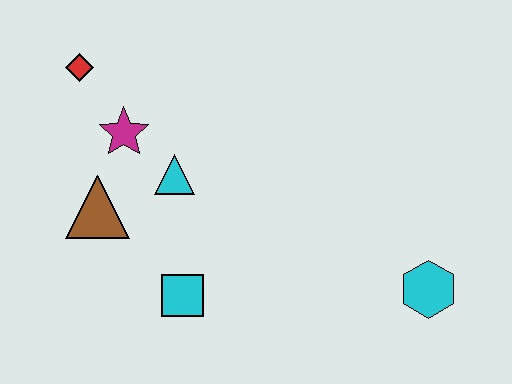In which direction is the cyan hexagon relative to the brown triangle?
The cyan hexagon is to the right of the brown triangle.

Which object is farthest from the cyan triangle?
The cyan hexagon is farthest from the cyan triangle.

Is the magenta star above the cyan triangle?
Yes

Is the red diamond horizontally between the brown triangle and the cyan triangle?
No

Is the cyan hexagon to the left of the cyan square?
No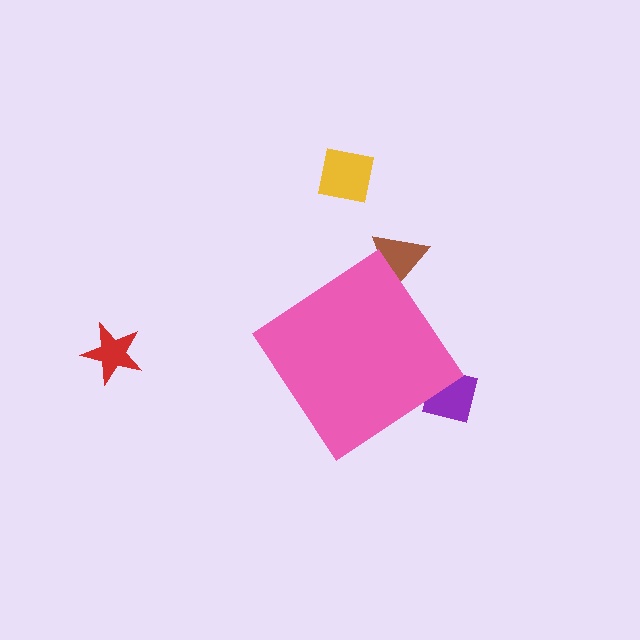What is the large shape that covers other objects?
A pink diamond.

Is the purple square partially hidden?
Yes, the purple square is partially hidden behind the pink diamond.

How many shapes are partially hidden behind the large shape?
2 shapes are partially hidden.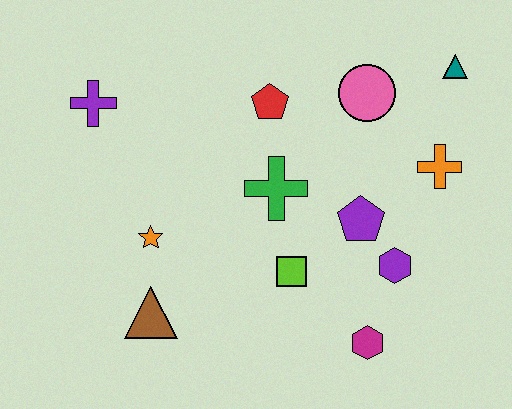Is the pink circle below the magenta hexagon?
No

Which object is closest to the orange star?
The brown triangle is closest to the orange star.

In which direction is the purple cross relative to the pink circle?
The purple cross is to the left of the pink circle.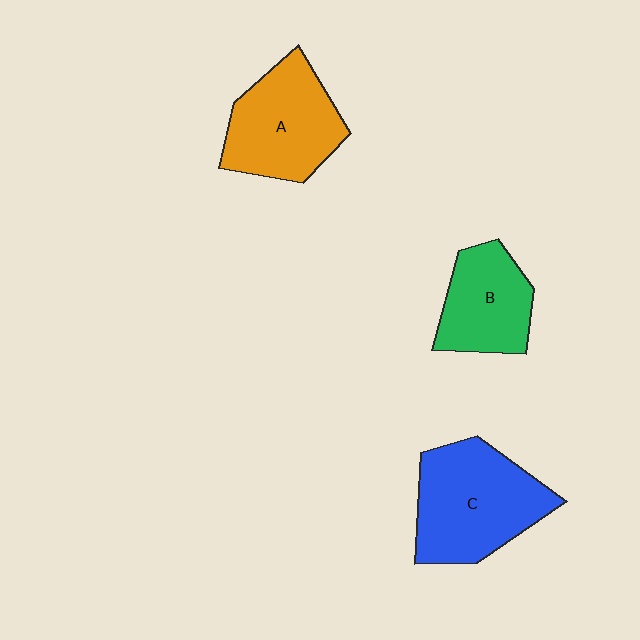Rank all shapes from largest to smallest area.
From largest to smallest: C (blue), A (orange), B (green).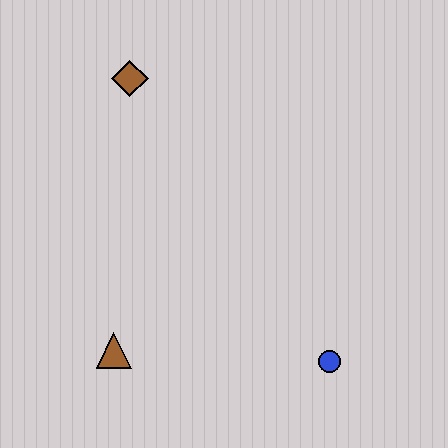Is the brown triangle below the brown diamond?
Yes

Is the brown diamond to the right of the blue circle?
No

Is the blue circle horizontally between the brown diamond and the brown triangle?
No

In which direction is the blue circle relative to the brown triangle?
The blue circle is to the right of the brown triangle.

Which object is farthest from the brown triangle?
The brown diamond is farthest from the brown triangle.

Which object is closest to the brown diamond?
The brown triangle is closest to the brown diamond.